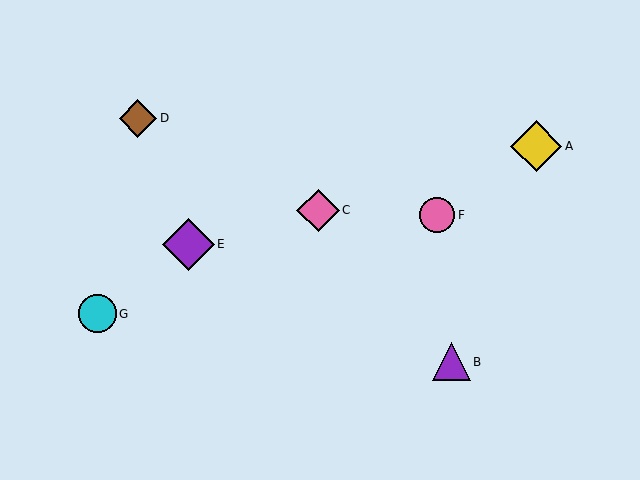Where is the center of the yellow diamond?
The center of the yellow diamond is at (536, 146).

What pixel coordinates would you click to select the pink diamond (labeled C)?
Click at (318, 210) to select the pink diamond C.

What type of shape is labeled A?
Shape A is a yellow diamond.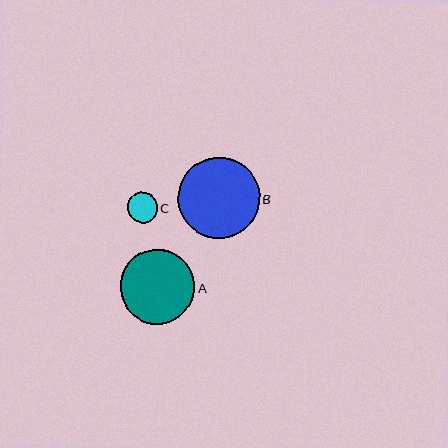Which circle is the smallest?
Circle C is the smallest with a size of approximately 30 pixels.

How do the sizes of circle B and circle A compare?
Circle B and circle A are approximately the same size.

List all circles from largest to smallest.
From largest to smallest: B, A, C.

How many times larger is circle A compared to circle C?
Circle A is approximately 2.5 times the size of circle C.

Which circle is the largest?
Circle B is the largest with a size of approximately 82 pixels.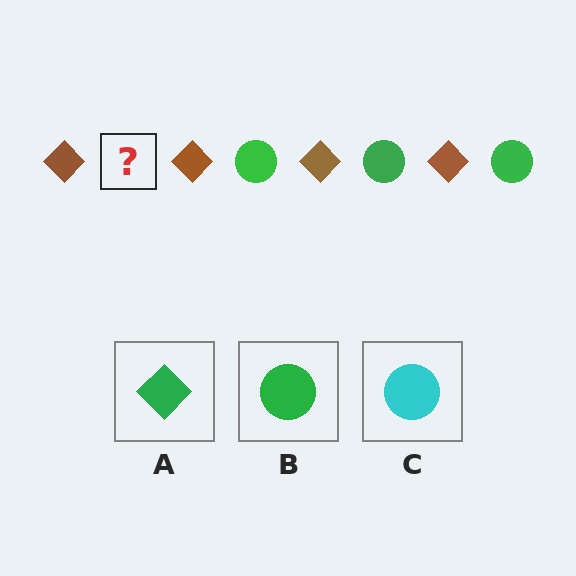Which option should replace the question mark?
Option B.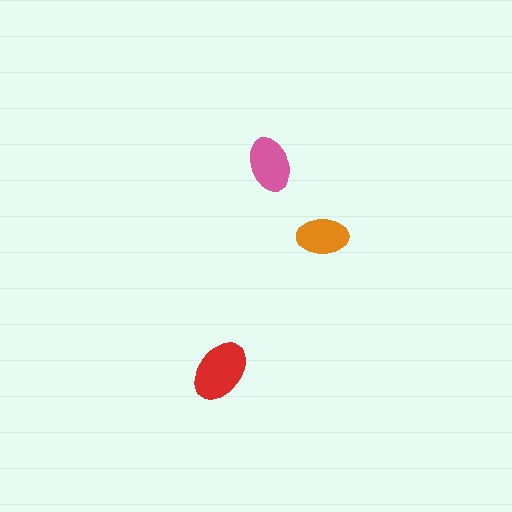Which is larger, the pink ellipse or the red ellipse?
The red one.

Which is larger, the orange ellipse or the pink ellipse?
The pink one.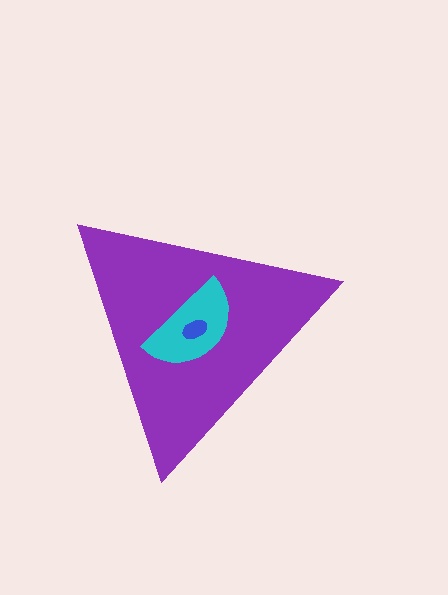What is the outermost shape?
The purple triangle.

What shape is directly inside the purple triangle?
The cyan semicircle.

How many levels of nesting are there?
3.